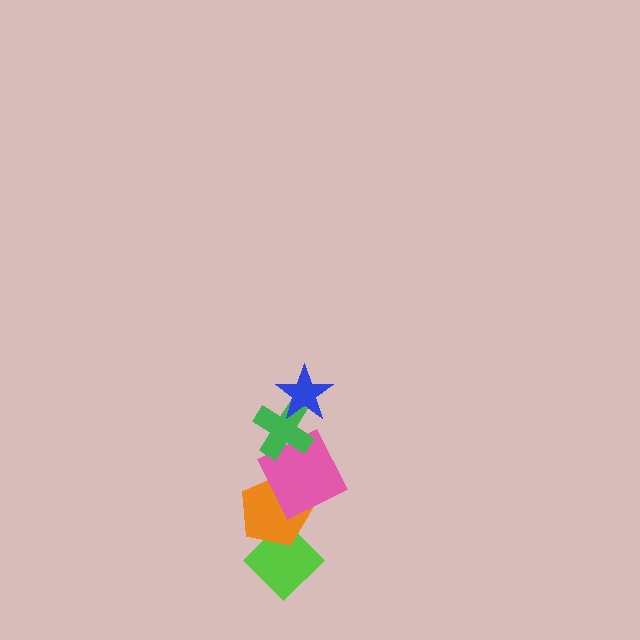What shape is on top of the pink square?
The green cross is on top of the pink square.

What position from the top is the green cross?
The green cross is 2nd from the top.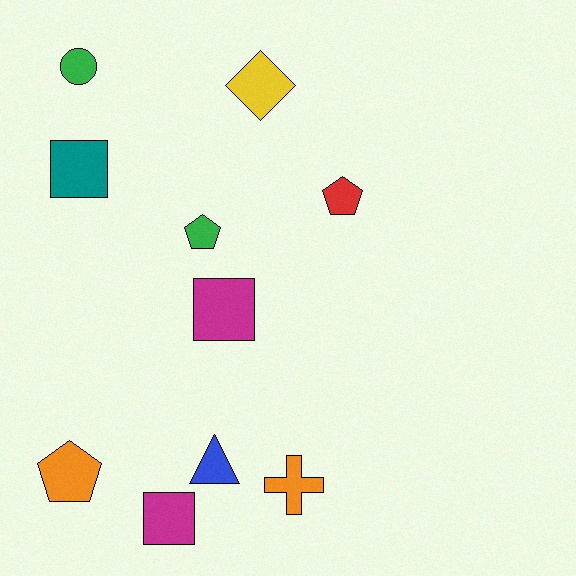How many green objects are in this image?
There are 2 green objects.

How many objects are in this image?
There are 10 objects.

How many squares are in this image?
There are 3 squares.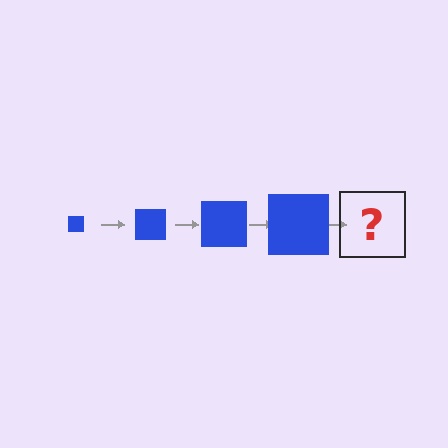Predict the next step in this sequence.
The next step is a blue square, larger than the previous one.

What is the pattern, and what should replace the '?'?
The pattern is that the square gets progressively larger each step. The '?' should be a blue square, larger than the previous one.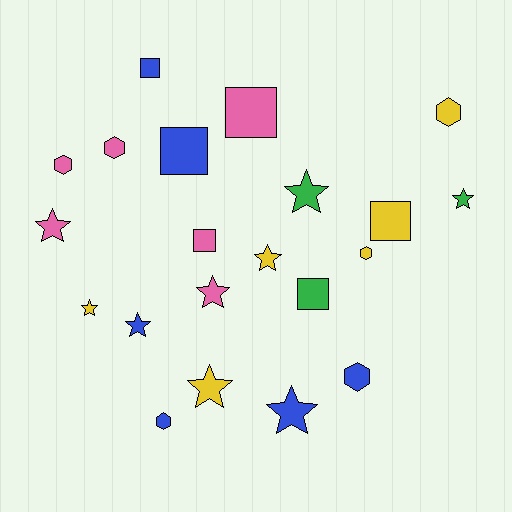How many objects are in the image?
There are 21 objects.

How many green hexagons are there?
There are no green hexagons.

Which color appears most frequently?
Yellow, with 6 objects.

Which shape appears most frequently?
Star, with 9 objects.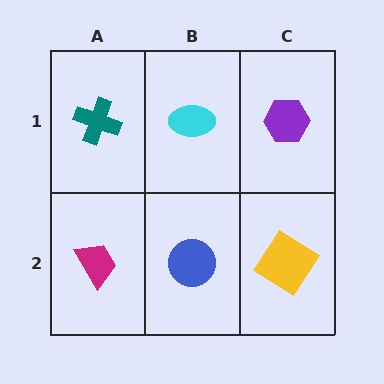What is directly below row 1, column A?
A magenta trapezoid.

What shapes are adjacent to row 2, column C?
A purple hexagon (row 1, column C), a blue circle (row 2, column B).